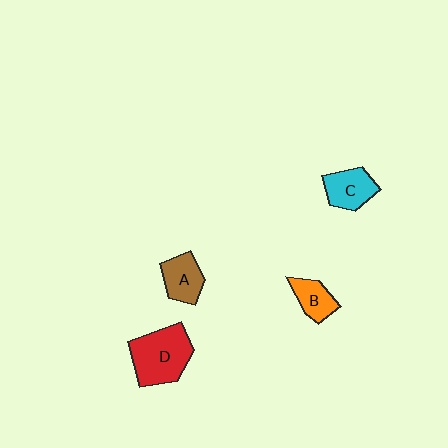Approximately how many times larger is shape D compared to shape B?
Approximately 2.1 times.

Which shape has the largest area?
Shape D (red).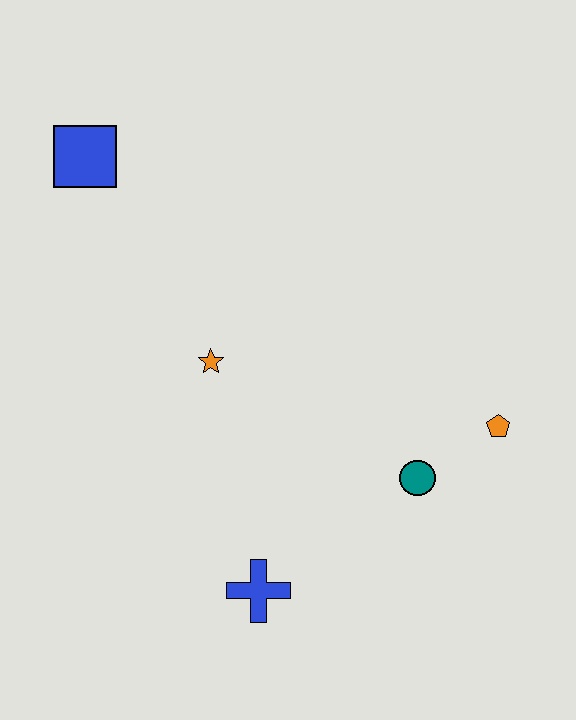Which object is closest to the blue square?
The orange star is closest to the blue square.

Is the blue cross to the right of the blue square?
Yes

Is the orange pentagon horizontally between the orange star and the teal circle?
No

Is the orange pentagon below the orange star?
Yes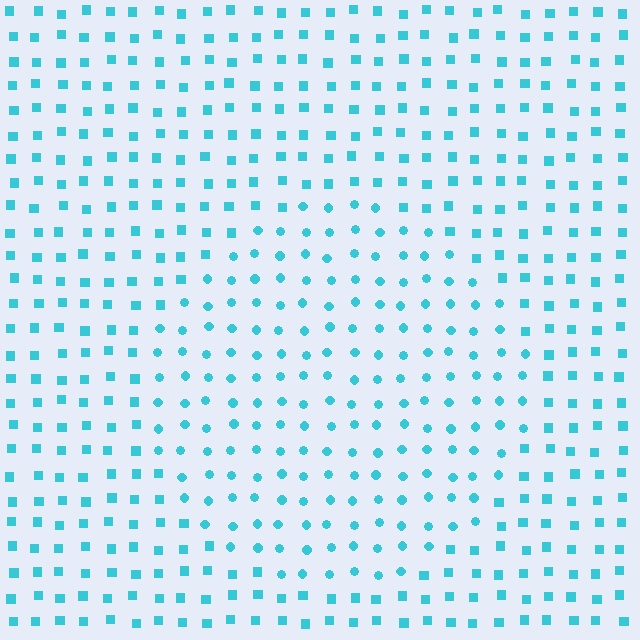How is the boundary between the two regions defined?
The boundary is defined by a change in element shape: circles inside vs. squares outside. All elements share the same color and spacing.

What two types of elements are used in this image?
The image uses circles inside the circle region and squares outside it.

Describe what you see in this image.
The image is filled with small cyan elements arranged in a uniform grid. A circle-shaped region contains circles, while the surrounding area contains squares. The boundary is defined purely by the change in element shape.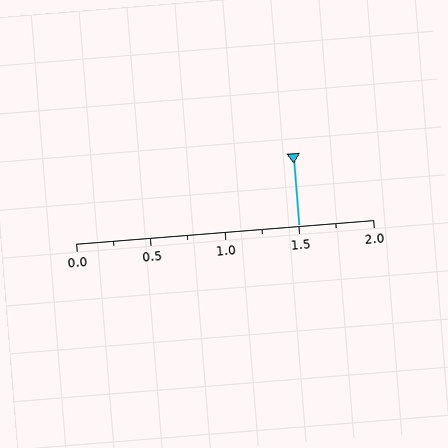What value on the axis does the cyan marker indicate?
The marker indicates approximately 1.5.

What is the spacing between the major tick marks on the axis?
The major ticks are spaced 0.5 apart.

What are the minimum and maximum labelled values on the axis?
The axis runs from 0.0 to 2.0.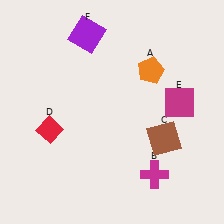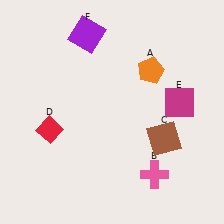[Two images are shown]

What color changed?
The cross (B) changed from magenta in Image 1 to pink in Image 2.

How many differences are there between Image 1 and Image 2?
There is 1 difference between the two images.